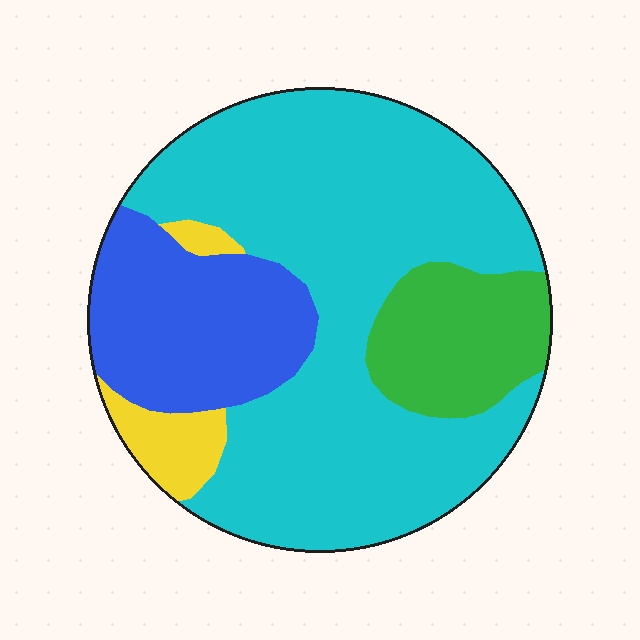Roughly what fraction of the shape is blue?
Blue takes up about one fifth (1/5) of the shape.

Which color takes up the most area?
Cyan, at roughly 60%.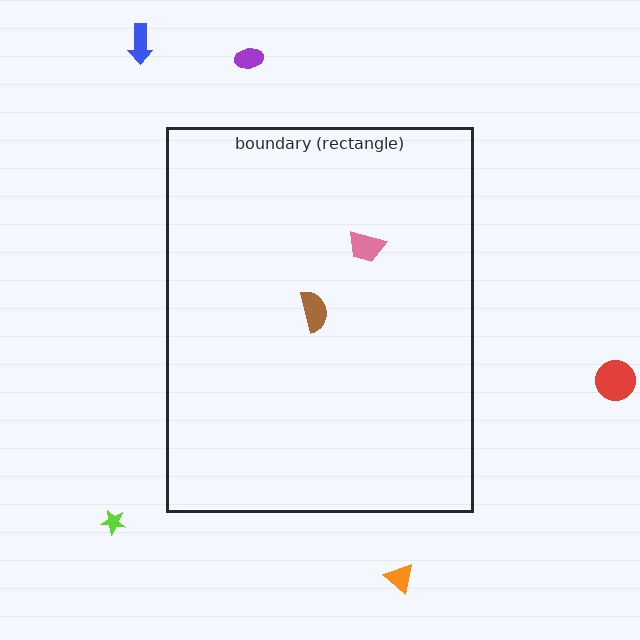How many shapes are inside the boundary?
2 inside, 5 outside.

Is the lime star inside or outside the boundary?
Outside.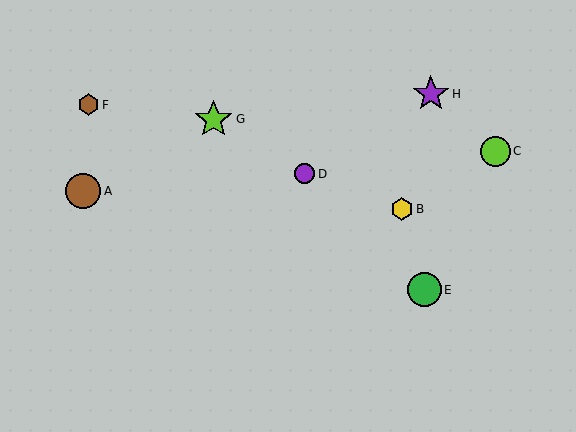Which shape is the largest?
The lime star (labeled G) is the largest.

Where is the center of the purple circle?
The center of the purple circle is at (305, 174).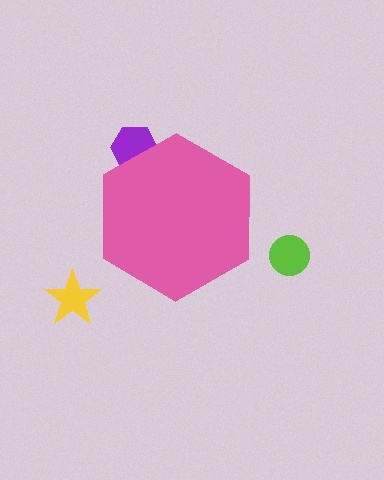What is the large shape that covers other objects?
A pink hexagon.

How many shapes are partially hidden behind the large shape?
1 shape is partially hidden.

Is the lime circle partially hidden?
No, the lime circle is fully visible.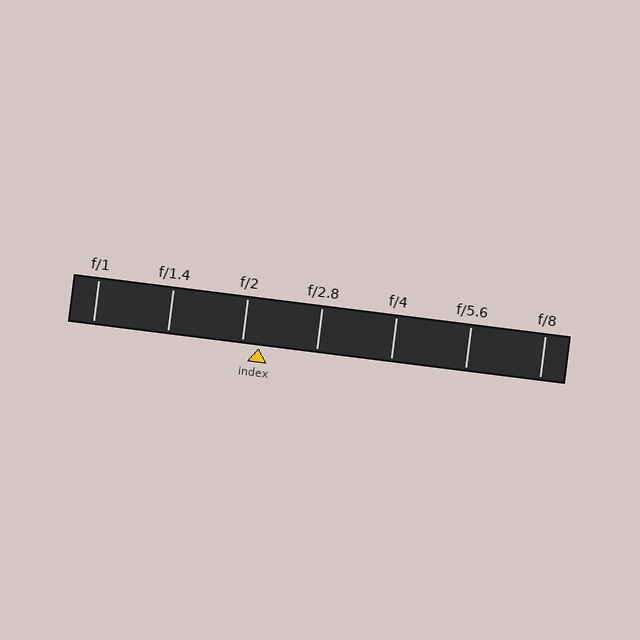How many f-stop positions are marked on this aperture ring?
There are 7 f-stop positions marked.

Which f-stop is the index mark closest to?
The index mark is closest to f/2.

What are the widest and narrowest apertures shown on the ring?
The widest aperture shown is f/1 and the narrowest is f/8.